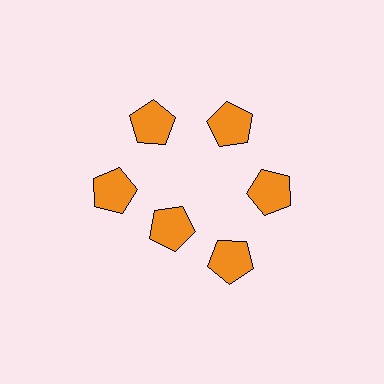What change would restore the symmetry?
The symmetry would be restored by moving it outward, back onto the ring so that all 6 pentagons sit at equal angles and equal distance from the center.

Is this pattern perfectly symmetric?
No. The 6 orange pentagons are arranged in a ring, but one element near the 7 o'clock position is pulled inward toward the center, breaking the 6-fold rotational symmetry.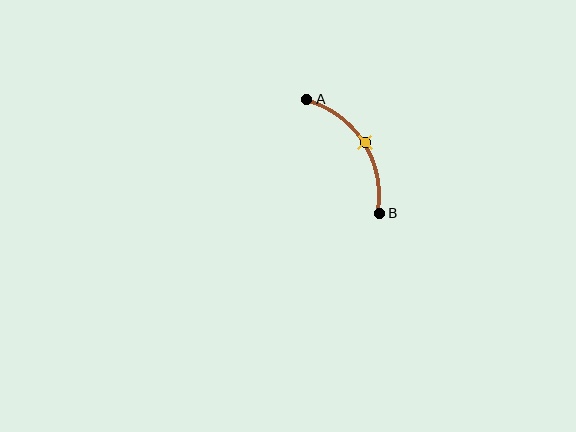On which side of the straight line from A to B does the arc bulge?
The arc bulges to the right of the straight line connecting A and B.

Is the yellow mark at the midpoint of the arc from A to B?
Yes. The yellow mark lies on the arc at equal arc-length from both A and B — it is the arc midpoint.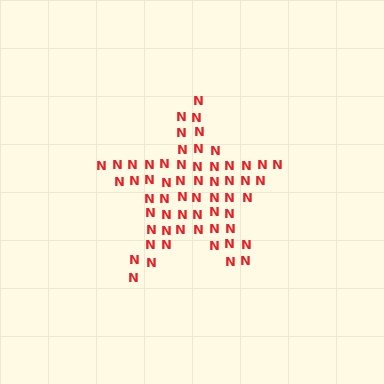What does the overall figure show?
The overall figure shows a star.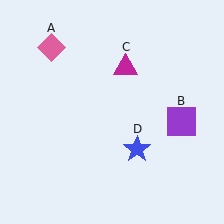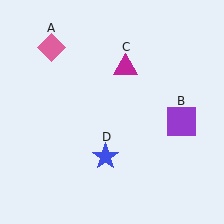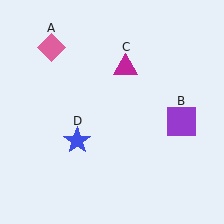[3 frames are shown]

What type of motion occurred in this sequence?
The blue star (object D) rotated clockwise around the center of the scene.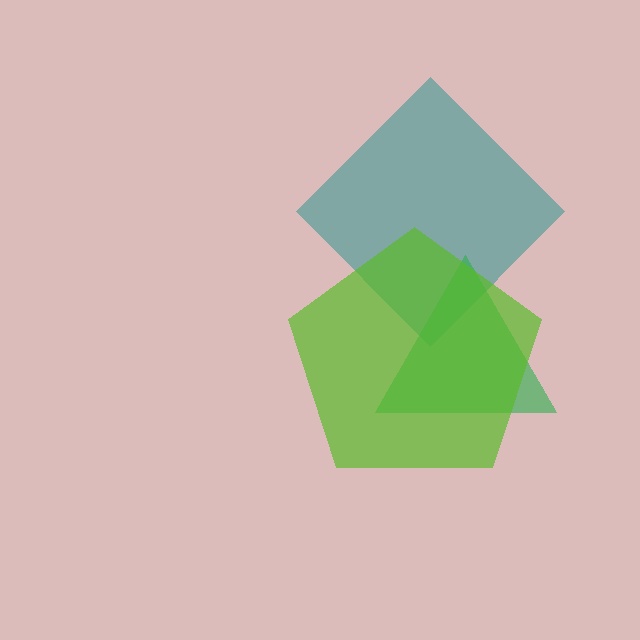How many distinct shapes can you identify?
There are 3 distinct shapes: a teal diamond, a green triangle, a lime pentagon.